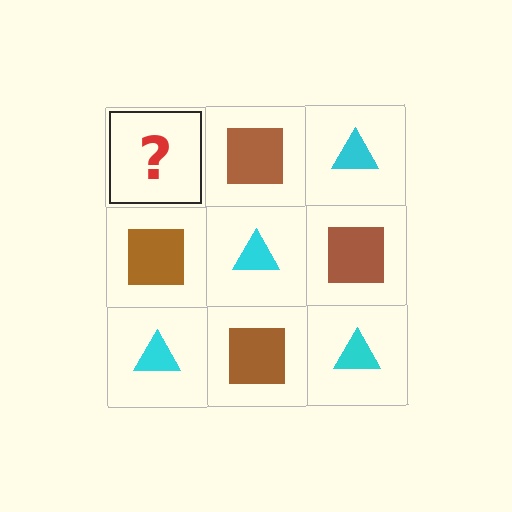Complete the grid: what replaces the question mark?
The question mark should be replaced with a cyan triangle.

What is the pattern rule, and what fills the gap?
The rule is that it alternates cyan triangle and brown square in a checkerboard pattern. The gap should be filled with a cyan triangle.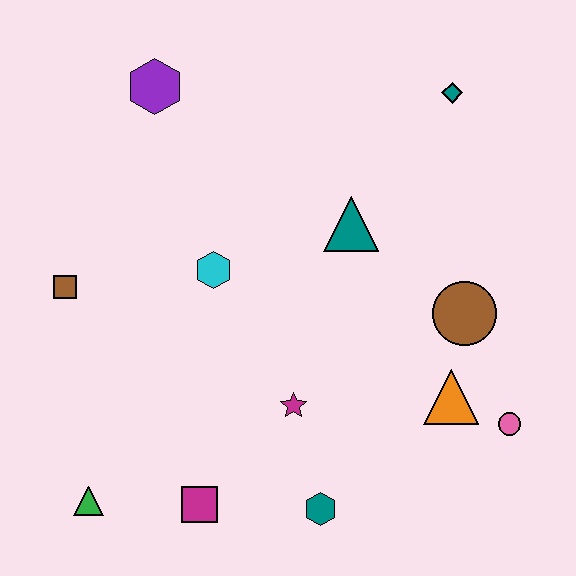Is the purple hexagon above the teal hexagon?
Yes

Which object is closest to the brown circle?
The orange triangle is closest to the brown circle.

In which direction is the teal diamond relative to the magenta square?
The teal diamond is above the magenta square.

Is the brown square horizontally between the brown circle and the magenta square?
No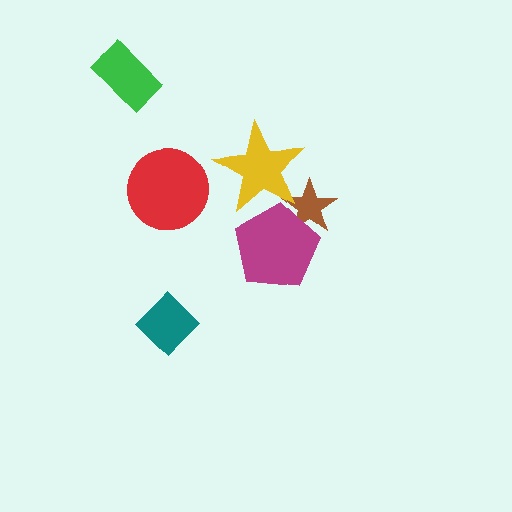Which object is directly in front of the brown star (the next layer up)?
The magenta pentagon is directly in front of the brown star.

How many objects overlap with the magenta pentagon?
2 objects overlap with the magenta pentagon.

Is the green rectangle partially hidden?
No, no other shape covers it.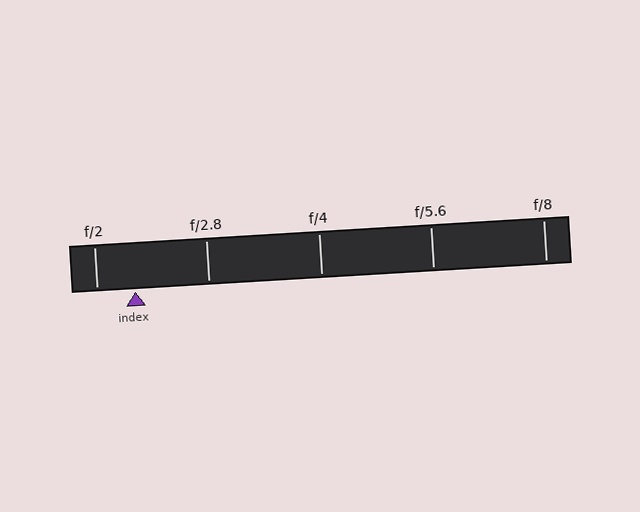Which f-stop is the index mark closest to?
The index mark is closest to f/2.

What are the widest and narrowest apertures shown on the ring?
The widest aperture shown is f/2 and the narrowest is f/8.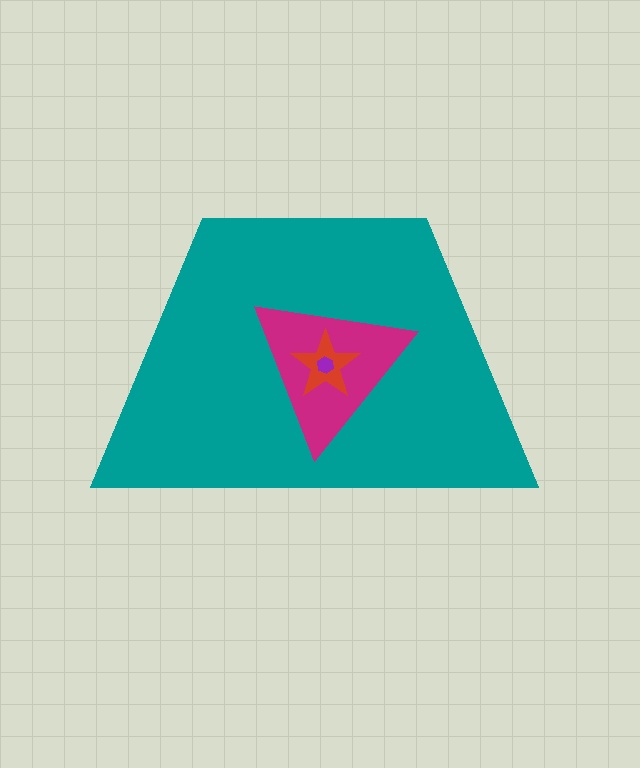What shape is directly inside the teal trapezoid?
The magenta triangle.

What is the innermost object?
The purple hexagon.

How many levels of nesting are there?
4.